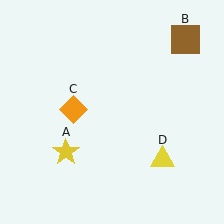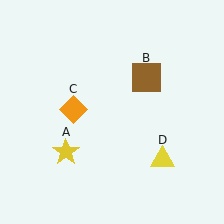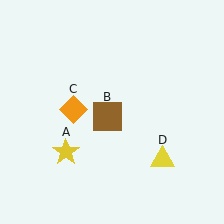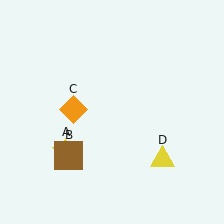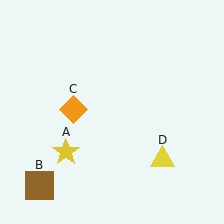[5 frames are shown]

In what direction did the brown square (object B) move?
The brown square (object B) moved down and to the left.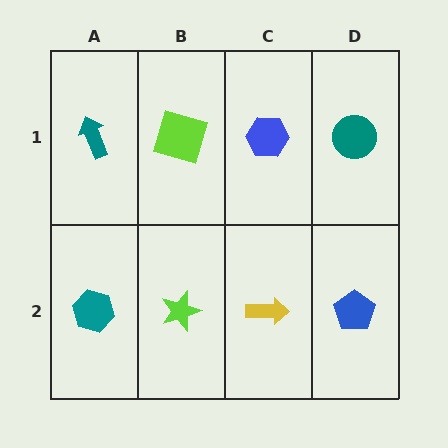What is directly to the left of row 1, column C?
A lime square.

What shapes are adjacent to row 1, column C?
A yellow arrow (row 2, column C), a lime square (row 1, column B), a teal circle (row 1, column D).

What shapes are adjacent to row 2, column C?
A blue hexagon (row 1, column C), a lime star (row 2, column B), a blue pentagon (row 2, column D).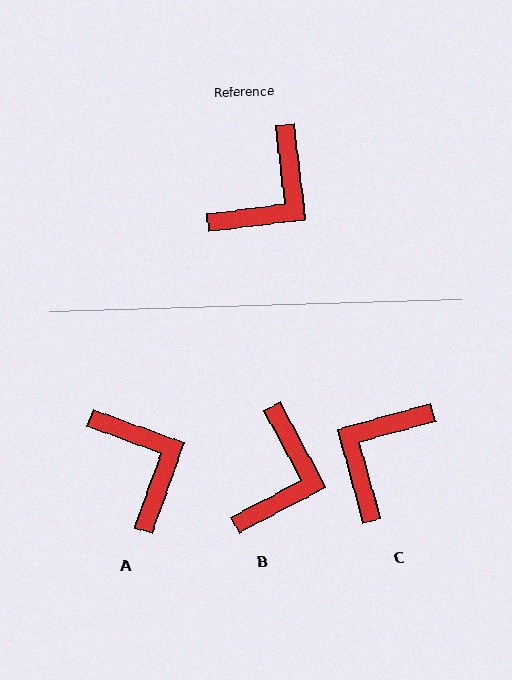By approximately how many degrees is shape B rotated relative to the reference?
Approximately 21 degrees counter-clockwise.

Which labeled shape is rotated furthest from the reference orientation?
C, about 171 degrees away.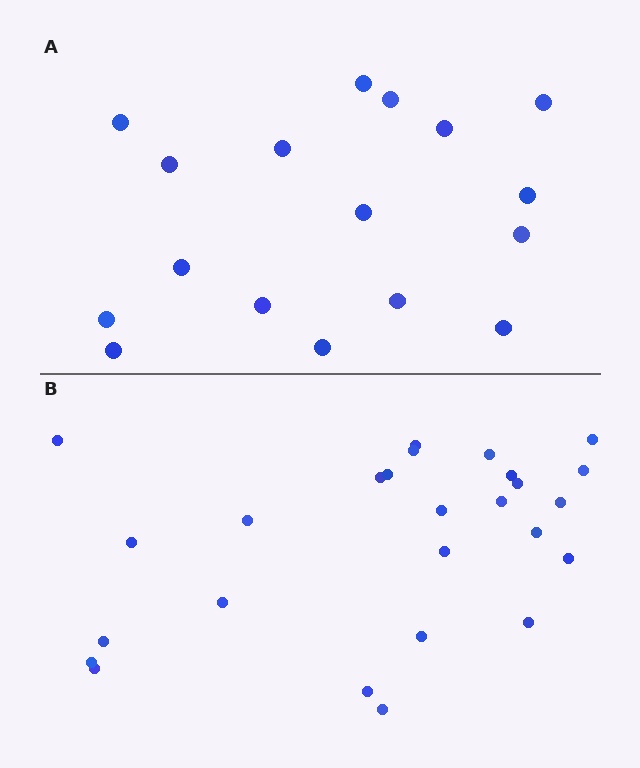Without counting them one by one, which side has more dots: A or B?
Region B (the bottom region) has more dots.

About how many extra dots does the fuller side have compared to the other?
Region B has roughly 8 or so more dots than region A.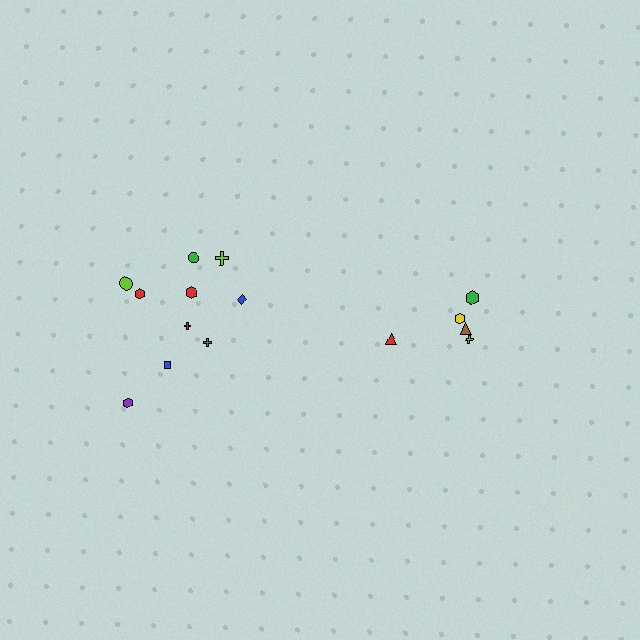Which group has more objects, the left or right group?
The left group.